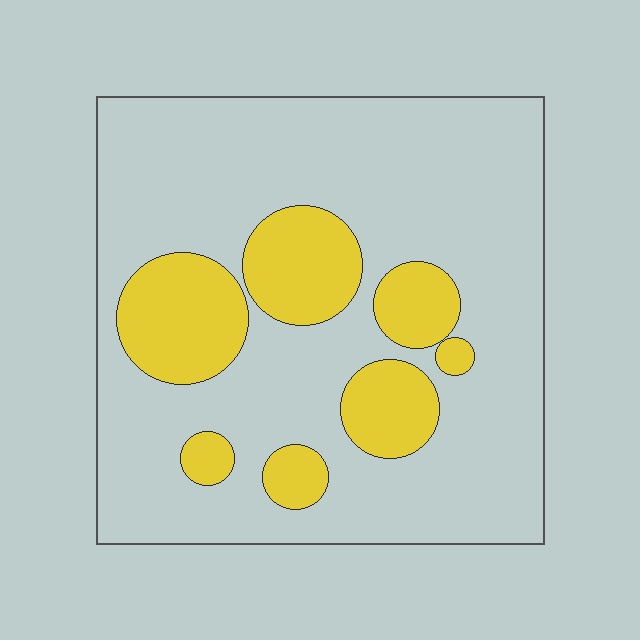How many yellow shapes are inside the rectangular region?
7.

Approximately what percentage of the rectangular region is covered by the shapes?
Approximately 25%.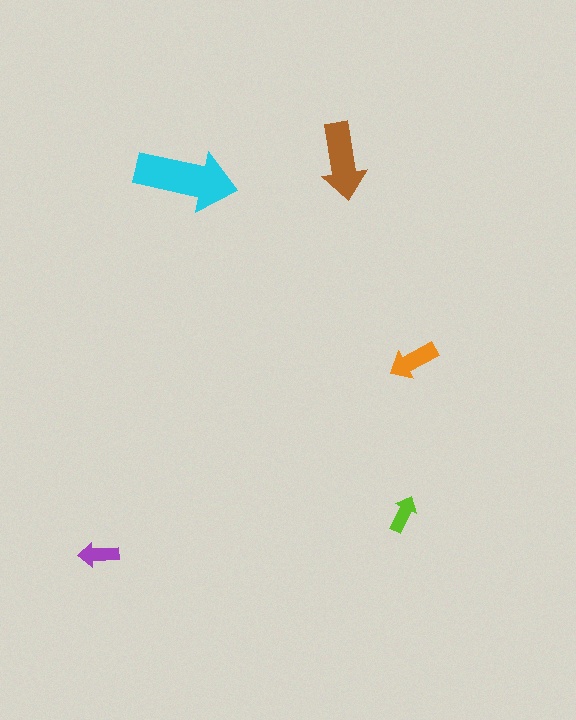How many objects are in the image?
There are 5 objects in the image.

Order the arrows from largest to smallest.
the cyan one, the brown one, the orange one, the purple one, the lime one.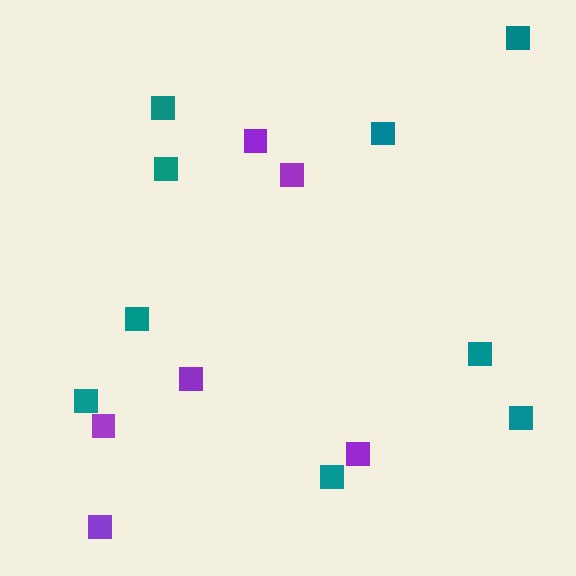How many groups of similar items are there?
There are 2 groups: one group of purple squares (6) and one group of teal squares (9).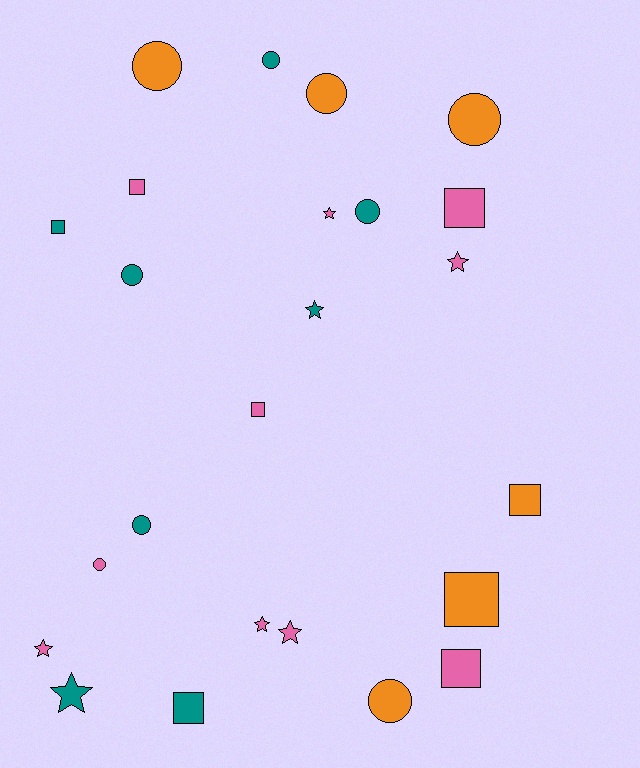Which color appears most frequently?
Pink, with 10 objects.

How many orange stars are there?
There are no orange stars.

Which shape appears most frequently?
Circle, with 9 objects.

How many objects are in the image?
There are 24 objects.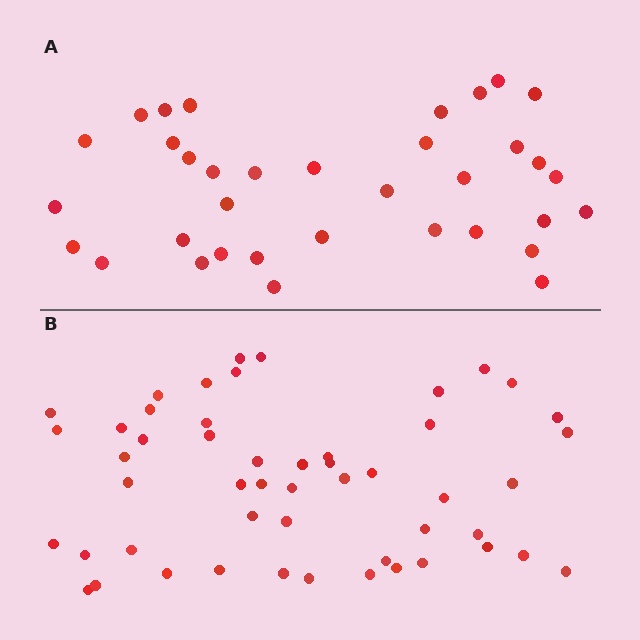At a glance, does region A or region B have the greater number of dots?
Region B (the bottom region) has more dots.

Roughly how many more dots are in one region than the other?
Region B has approximately 15 more dots than region A.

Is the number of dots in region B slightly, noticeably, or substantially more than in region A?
Region B has substantially more. The ratio is roughly 1.5 to 1.